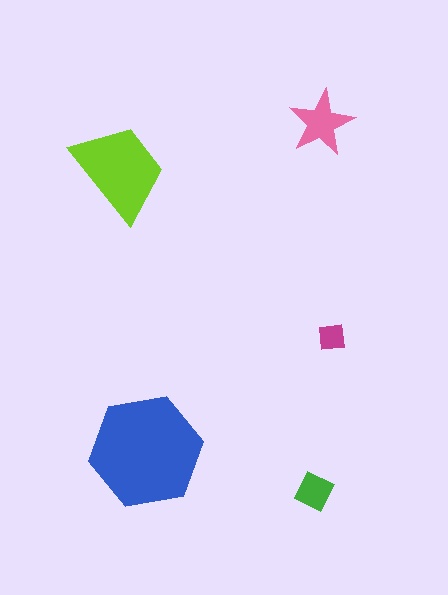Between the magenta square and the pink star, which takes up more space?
The pink star.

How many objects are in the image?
There are 5 objects in the image.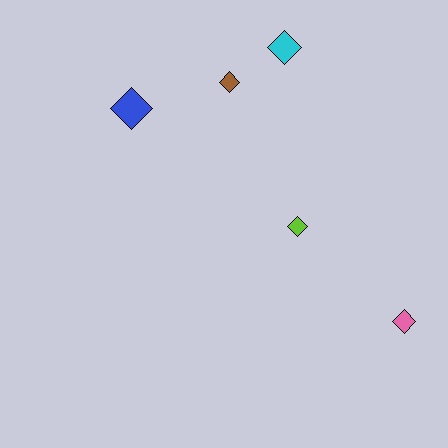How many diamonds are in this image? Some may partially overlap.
There are 5 diamonds.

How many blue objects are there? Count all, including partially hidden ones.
There is 1 blue object.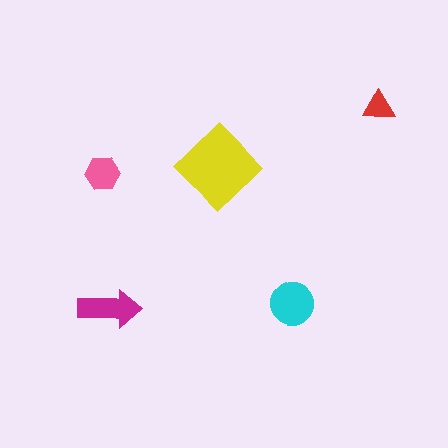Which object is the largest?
The yellow diamond.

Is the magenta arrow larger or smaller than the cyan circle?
Smaller.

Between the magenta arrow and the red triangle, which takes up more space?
The magenta arrow.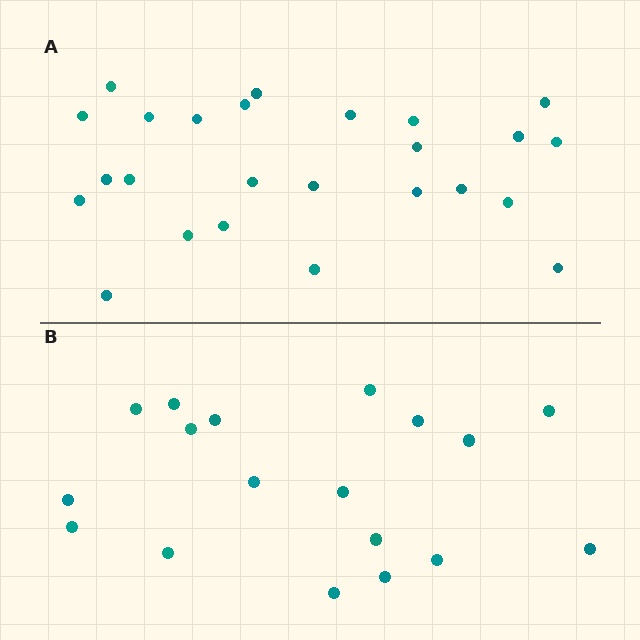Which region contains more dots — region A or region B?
Region A (the top region) has more dots.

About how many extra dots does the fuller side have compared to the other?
Region A has roughly 8 or so more dots than region B.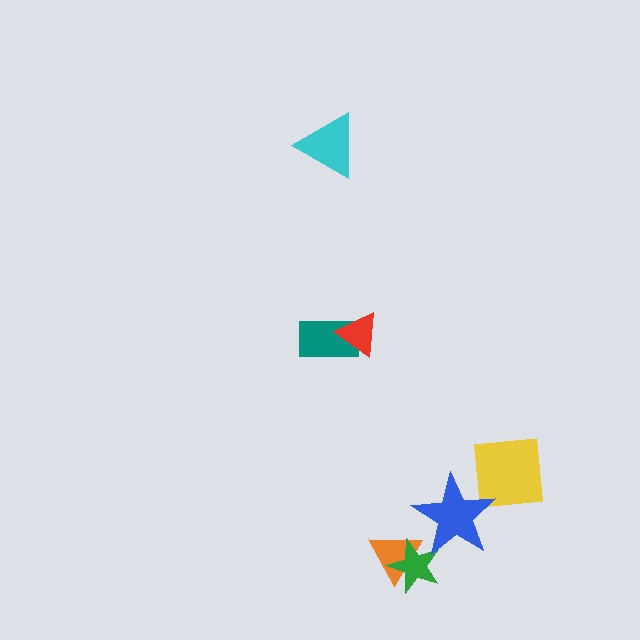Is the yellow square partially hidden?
No, no other shape covers it.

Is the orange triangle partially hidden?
Yes, it is partially covered by another shape.